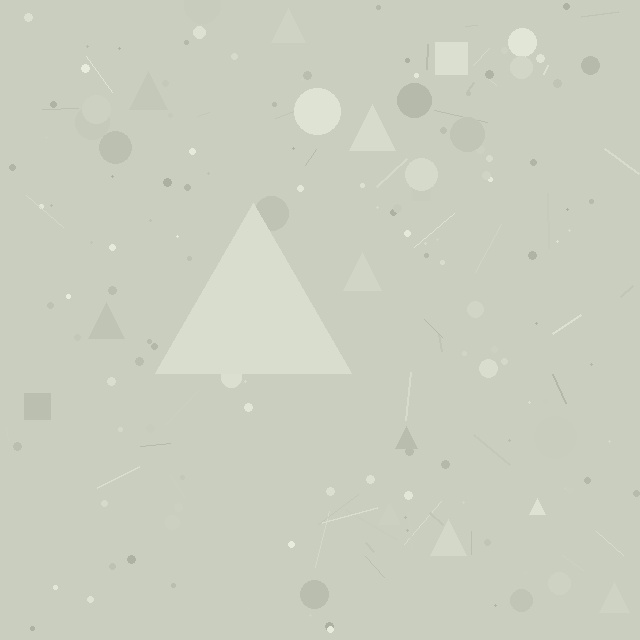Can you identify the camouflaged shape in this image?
The camouflaged shape is a triangle.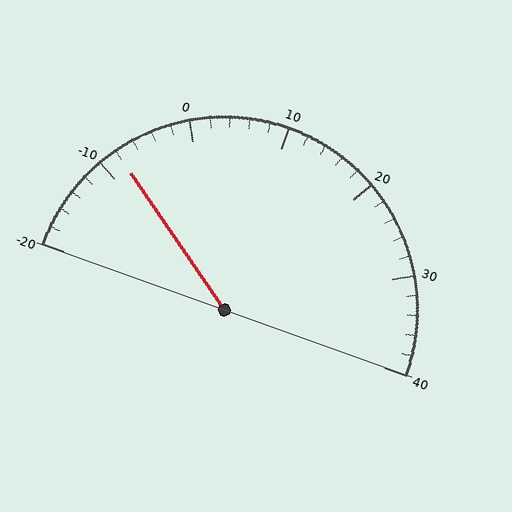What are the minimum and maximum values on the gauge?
The gauge ranges from -20 to 40.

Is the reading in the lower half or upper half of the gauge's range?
The reading is in the lower half of the range (-20 to 40).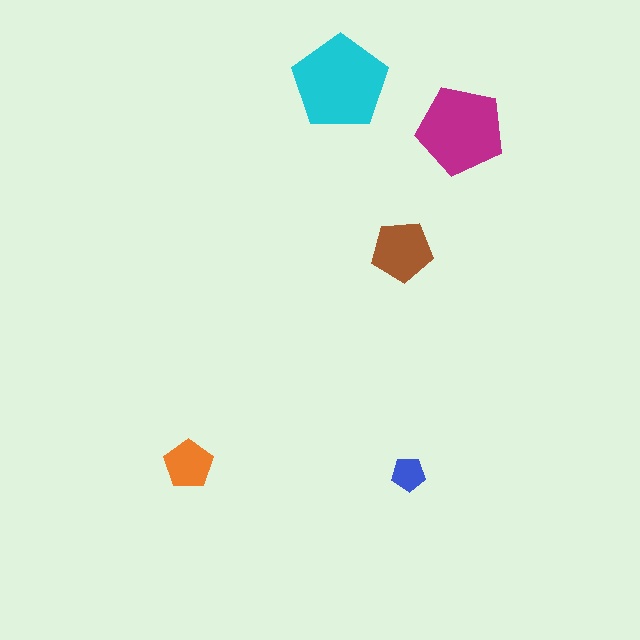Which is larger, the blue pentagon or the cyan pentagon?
The cyan one.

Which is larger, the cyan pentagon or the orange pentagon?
The cyan one.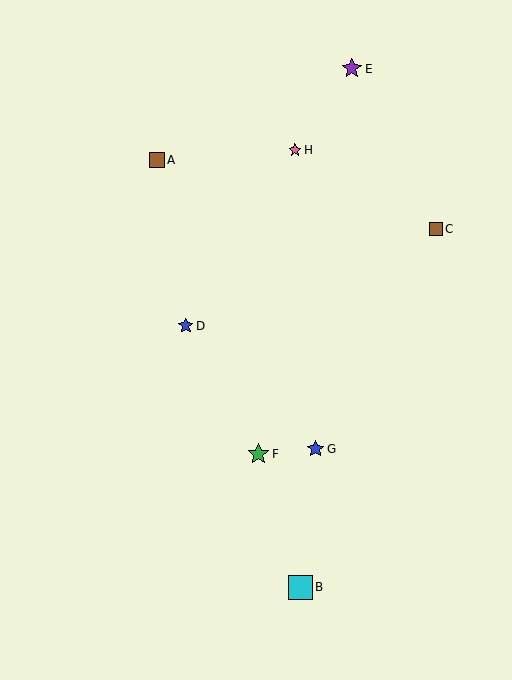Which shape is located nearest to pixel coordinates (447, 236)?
The brown square (labeled C) at (436, 229) is nearest to that location.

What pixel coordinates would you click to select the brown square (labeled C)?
Click at (436, 229) to select the brown square C.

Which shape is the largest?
The cyan square (labeled B) is the largest.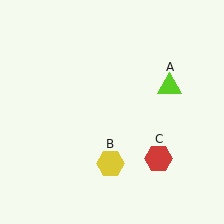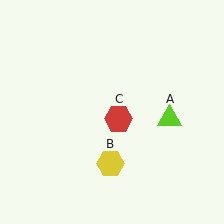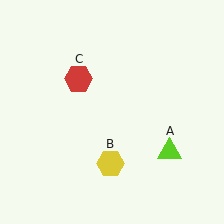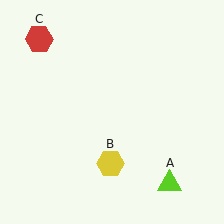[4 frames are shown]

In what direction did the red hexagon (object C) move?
The red hexagon (object C) moved up and to the left.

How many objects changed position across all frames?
2 objects changed position: lime triangle (object A), red hexagon (object C).